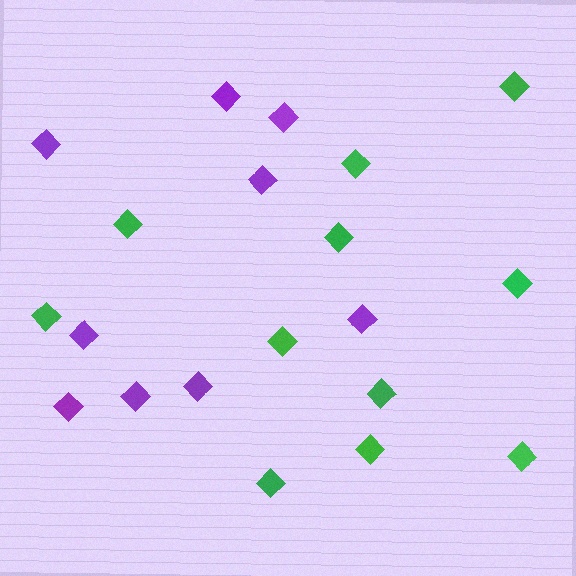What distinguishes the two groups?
There are 2 groups: one group of green diamonds (11) and one group of purple diamonds (9).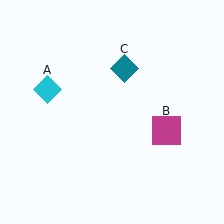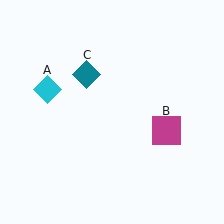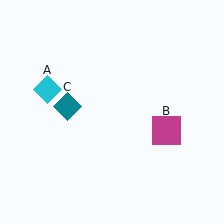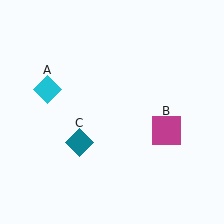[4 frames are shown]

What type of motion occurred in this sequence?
The teal diamond (object C) rotated counterclockwise around the center of the scene.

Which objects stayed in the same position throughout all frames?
Cyan diamond (object A) and magenta square (object B) remained stationary.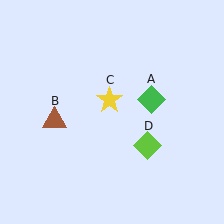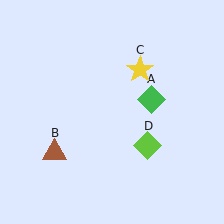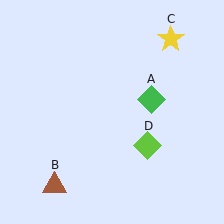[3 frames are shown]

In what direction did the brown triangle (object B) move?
The brown triangle (object B) moved down.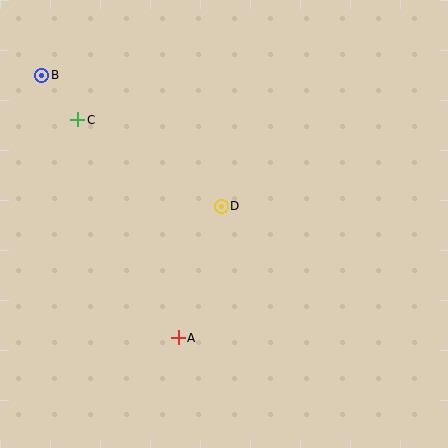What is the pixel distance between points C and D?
The distance between C and D is 167 pixels.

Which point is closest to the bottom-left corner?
Point A is closest to the bottom-left corner.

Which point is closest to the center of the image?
Point D at (221, 206) is closest to the center.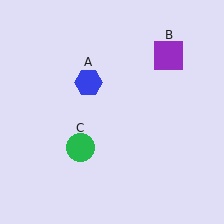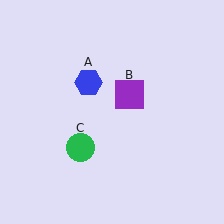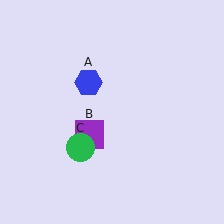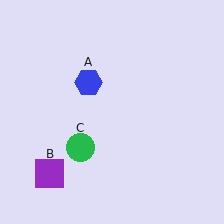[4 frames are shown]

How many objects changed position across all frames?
1 object changed position: purple square (object B).